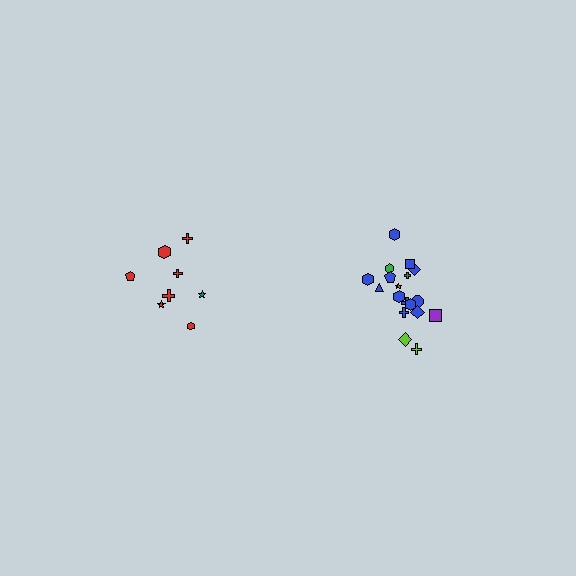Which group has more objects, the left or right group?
The right group.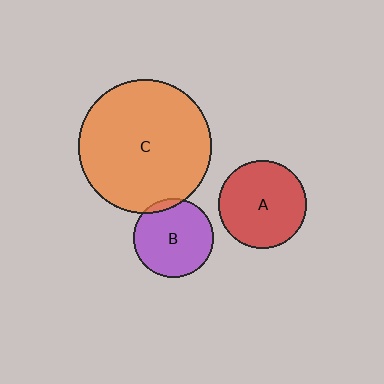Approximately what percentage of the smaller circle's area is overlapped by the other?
Approximately 5%.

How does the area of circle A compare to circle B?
Approximately 1.2 times.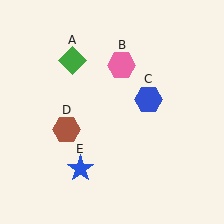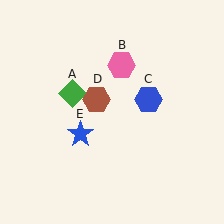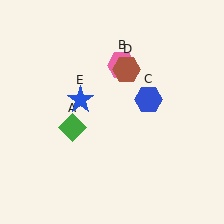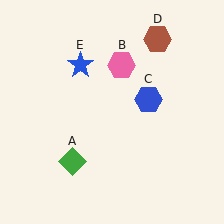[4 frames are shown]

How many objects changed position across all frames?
3 objects changed position: green diamond (object A), brown hexagon (object D), blue star (object E).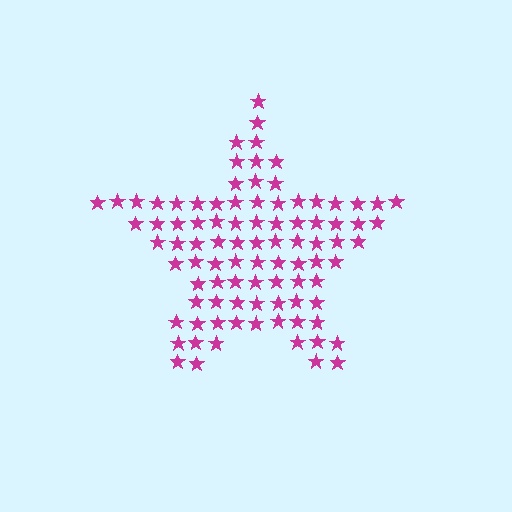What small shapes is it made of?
It is made of small stars.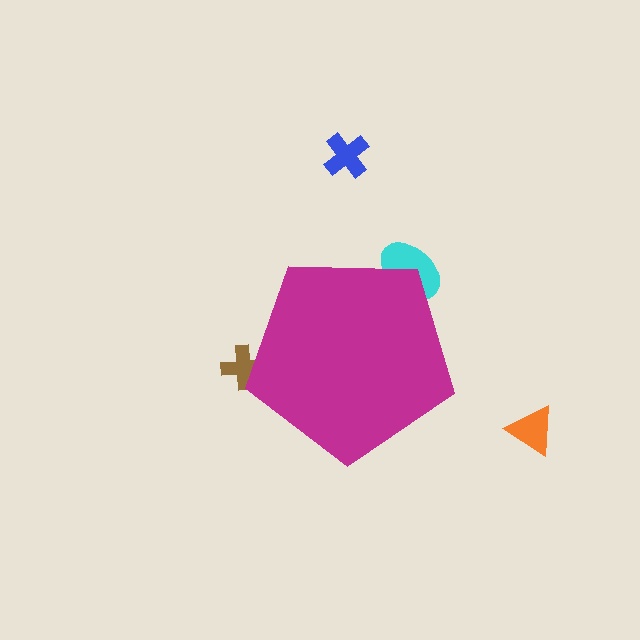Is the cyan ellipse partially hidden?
Yes, the cyan ellipse is partially hidden behind the magenta pentagon.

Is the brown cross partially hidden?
Yes, the brown cross is partially hidden behind the magenta pentagon.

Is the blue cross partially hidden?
No, the blue cross is fully visible.